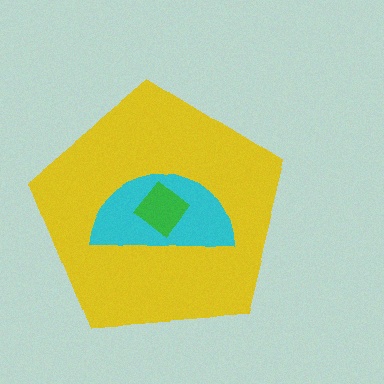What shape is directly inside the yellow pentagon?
The cyan semicircle.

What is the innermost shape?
The green diamond.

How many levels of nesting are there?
3.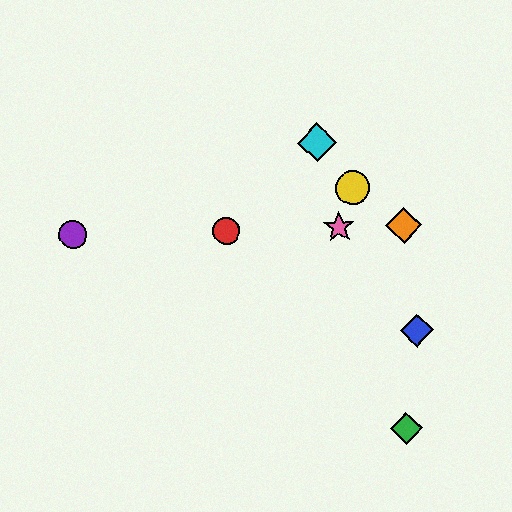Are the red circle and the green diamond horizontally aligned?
No, the red circle is at y≈231 and the green diamond is at y≈429.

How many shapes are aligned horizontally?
4 shapes (the red circle, the purple circle, the orange diamond, the pink star) are aligned horizontally.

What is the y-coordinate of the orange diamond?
The orange diamond is at y≈226.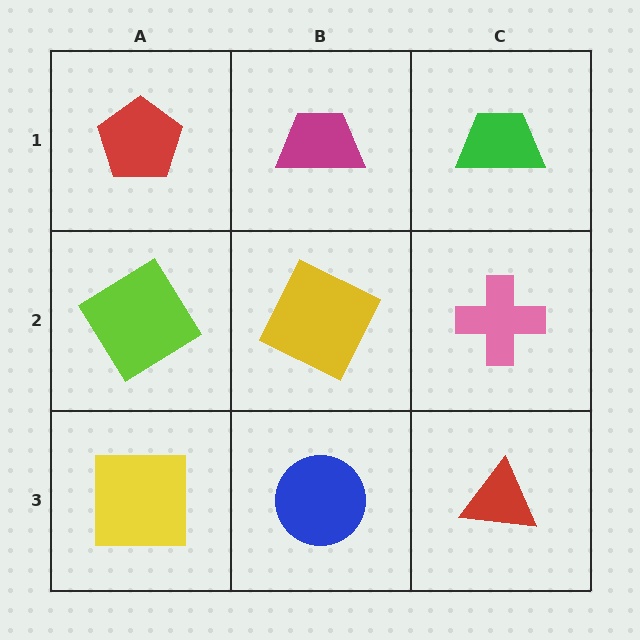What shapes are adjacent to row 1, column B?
A yellow square (row 2, column B), a red pentagon (row 1, column A), a green trapezoid (row 1, column C).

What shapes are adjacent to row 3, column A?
A lime diamond (row 2, column A), a blue circle (row 3, column B).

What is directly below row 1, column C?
A pink cross.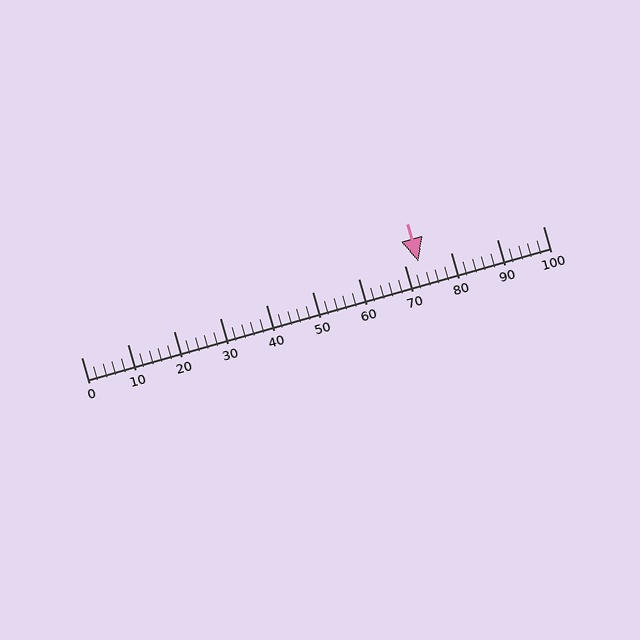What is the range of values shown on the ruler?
The ruler shows values from 0 to 100.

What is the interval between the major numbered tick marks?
The major tick marks are spaced 10 units apart.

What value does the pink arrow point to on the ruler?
The pink arrow points to approximately 73.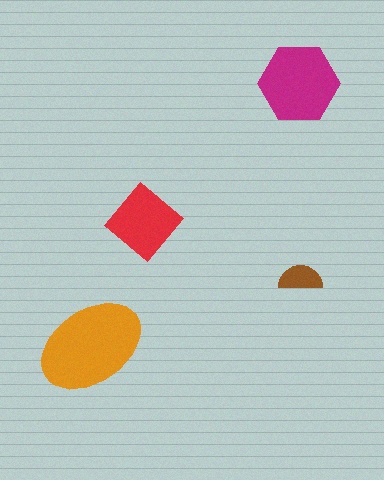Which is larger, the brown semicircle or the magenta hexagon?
The magenta hexagon.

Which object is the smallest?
The brown semicircle.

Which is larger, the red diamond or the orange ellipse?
The orange ellipse.